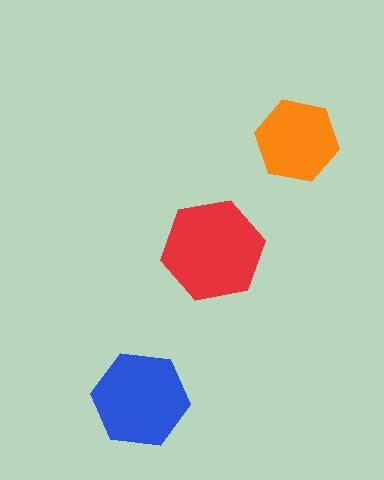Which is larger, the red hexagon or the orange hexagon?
The red one.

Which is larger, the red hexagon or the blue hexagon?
The red one.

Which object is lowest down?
The blue hexagon is bottommost.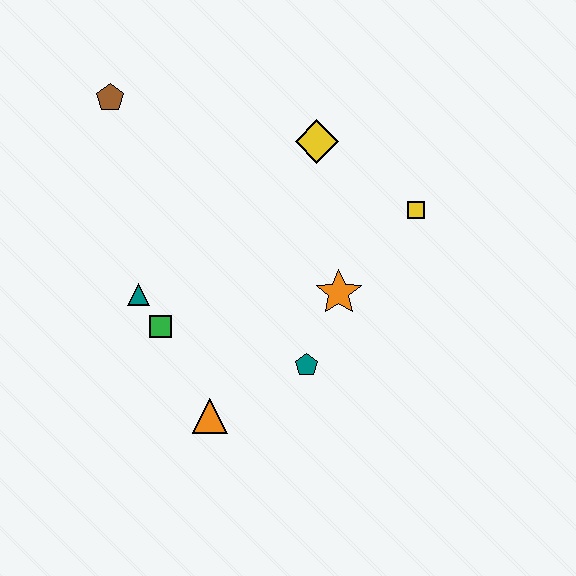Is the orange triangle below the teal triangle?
Yes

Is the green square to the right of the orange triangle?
No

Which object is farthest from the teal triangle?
The yellow square is farthest from the teal triangle.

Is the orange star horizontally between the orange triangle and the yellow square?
Yes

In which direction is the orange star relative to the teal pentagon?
The orange star is above the teal pentagon.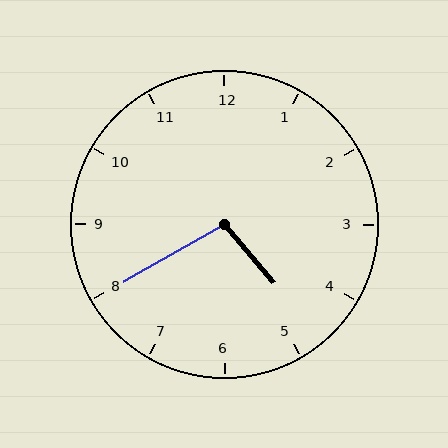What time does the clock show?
4:40.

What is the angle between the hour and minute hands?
Approximately 100 degrees.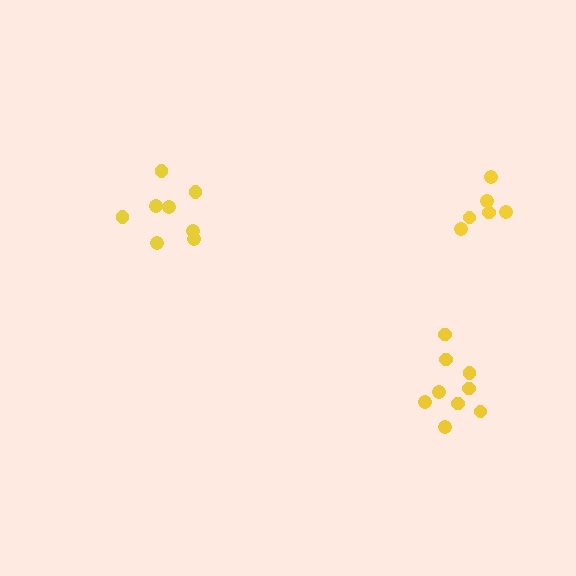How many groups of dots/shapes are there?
There are 3 groups.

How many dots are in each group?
Group 1: 8 dots, Group 2: 6 dots, Group 3: 9 dots (23 total).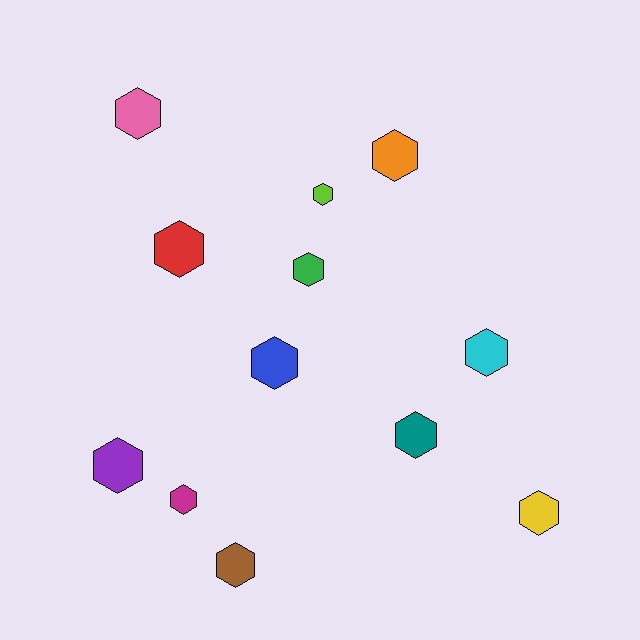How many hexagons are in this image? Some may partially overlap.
There are 12 hexagons.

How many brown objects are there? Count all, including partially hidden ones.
There is 1 brown object.